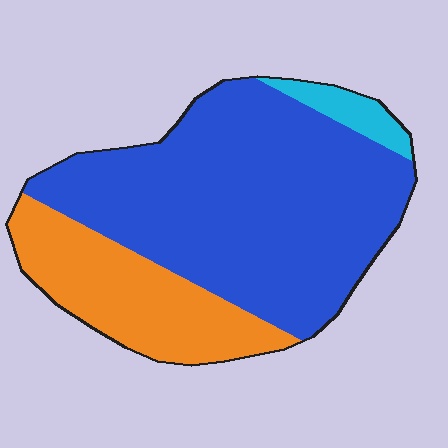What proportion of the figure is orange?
Orange takes up about one quarter (1/4) of the figure.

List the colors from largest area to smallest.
From largest to smallest: blue, orange, cyan.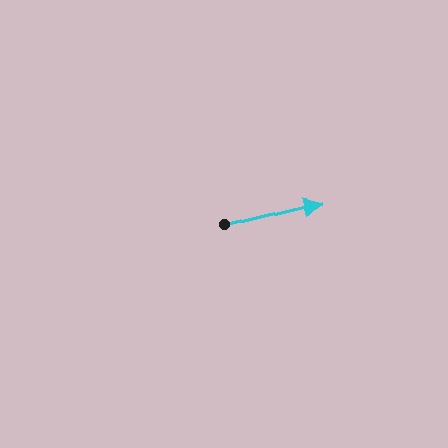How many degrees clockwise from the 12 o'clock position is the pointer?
Approximately 77 degrees.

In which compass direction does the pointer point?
East.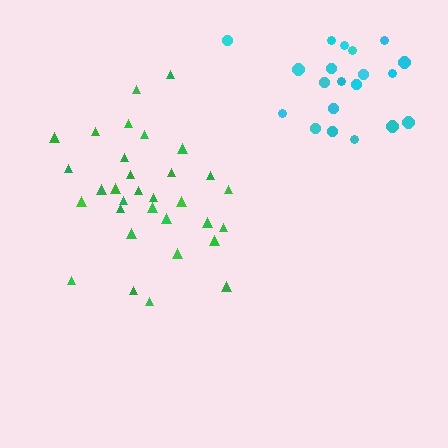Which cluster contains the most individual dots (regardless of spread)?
Green (32).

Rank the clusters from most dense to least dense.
green, cyan.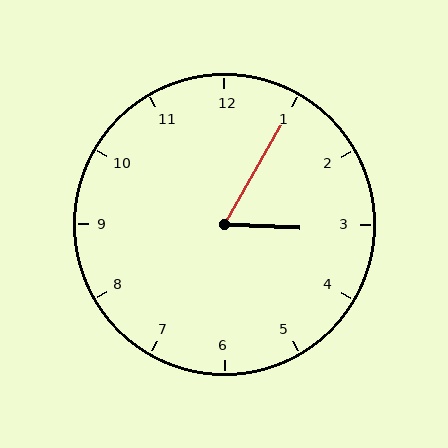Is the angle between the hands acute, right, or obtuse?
It is acute.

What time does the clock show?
3:05.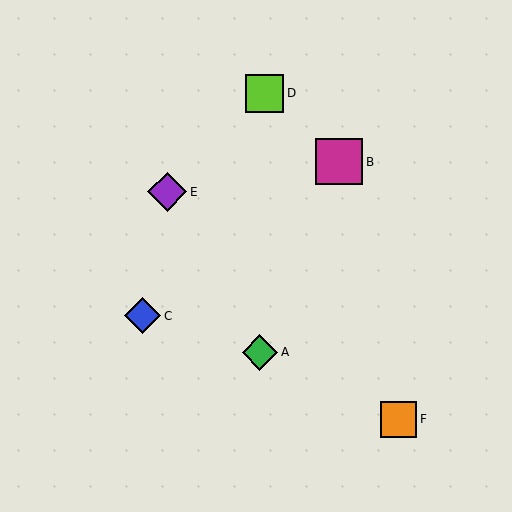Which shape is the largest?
The magenta square (labeled B) is the largest.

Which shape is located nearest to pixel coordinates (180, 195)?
The purple diamond (labeled E) at (167, 192) is nearest to that location.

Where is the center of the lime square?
The center of the lime square is at (264, 94).